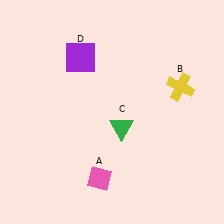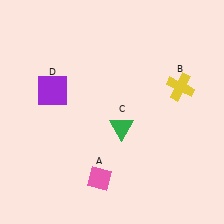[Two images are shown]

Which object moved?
The purple square (D) moved down.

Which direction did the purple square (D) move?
The purple square (D) moved down.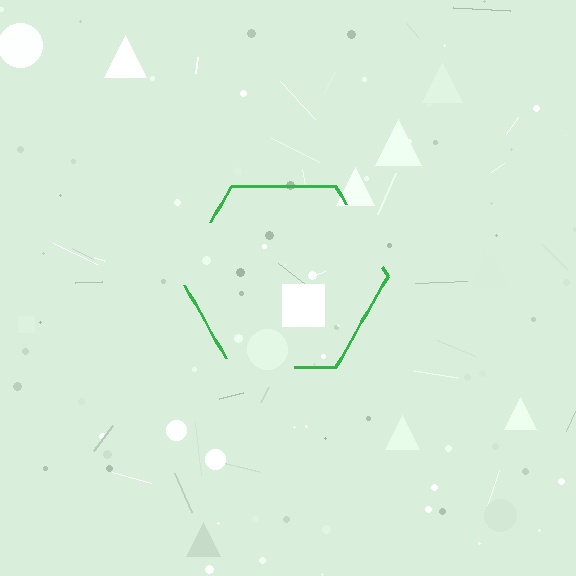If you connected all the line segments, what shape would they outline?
They would outline a hexagon.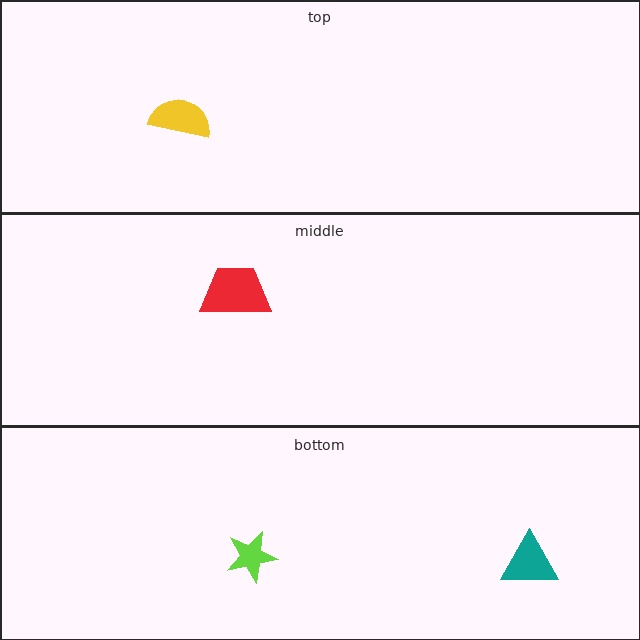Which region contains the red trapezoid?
The middle region.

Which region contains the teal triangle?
The bottom region.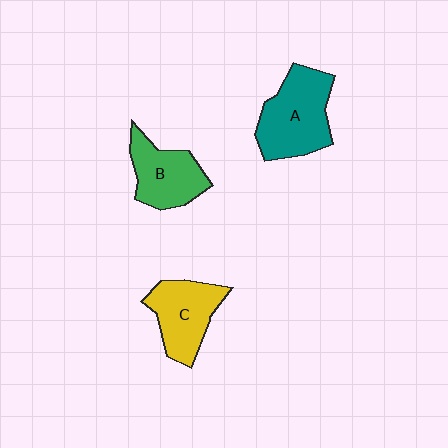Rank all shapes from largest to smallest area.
From largest to smallest: A (teal), C (yellow), B (green).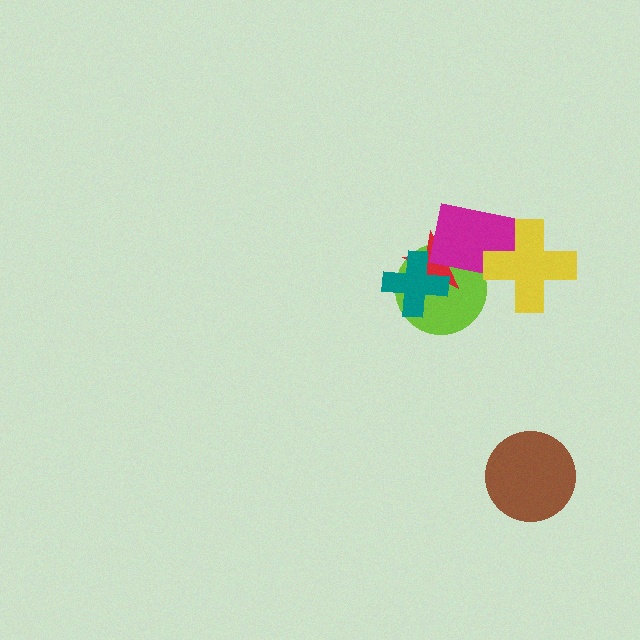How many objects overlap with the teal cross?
2 objects overlap with the teal cross.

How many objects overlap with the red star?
3 objects overlap with the red star.